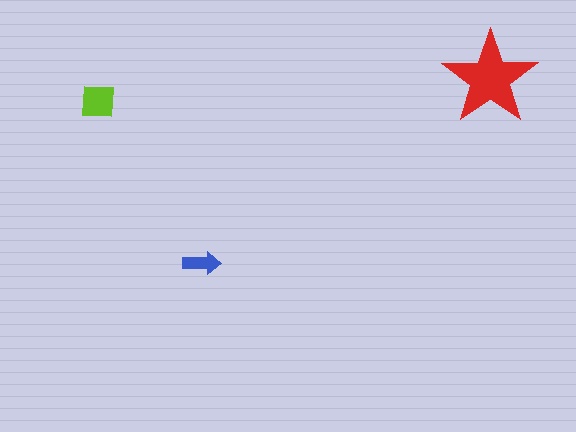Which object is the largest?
The red star.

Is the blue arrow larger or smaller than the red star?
Smaller.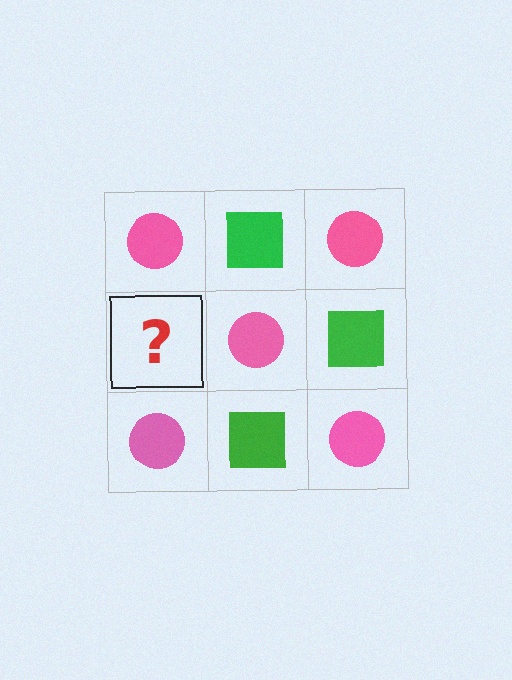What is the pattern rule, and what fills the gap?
The rule is that it alternates pink circle and green square in a checkerboard pattern. The gap should be filled with a green square.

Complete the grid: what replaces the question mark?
The question mark should be replaced with a green square.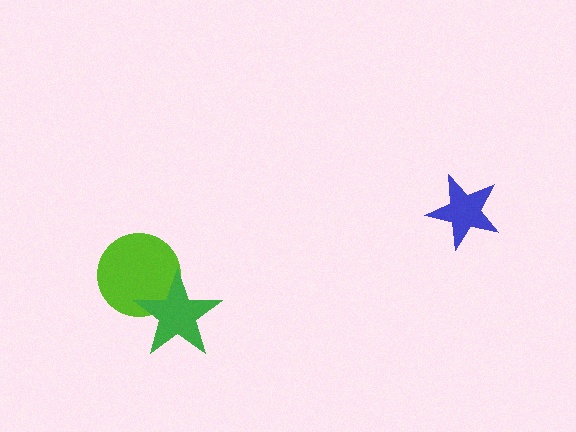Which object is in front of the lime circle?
The green star is in front of the lime circle.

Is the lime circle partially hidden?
Yes, it is partially covered by another shape.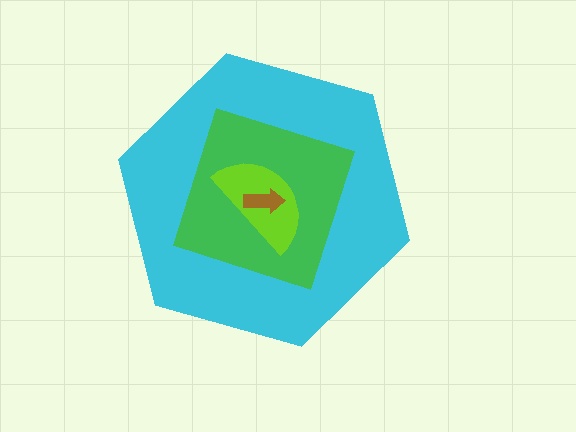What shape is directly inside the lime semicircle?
The brown arrow.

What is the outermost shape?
The cyan hexagon.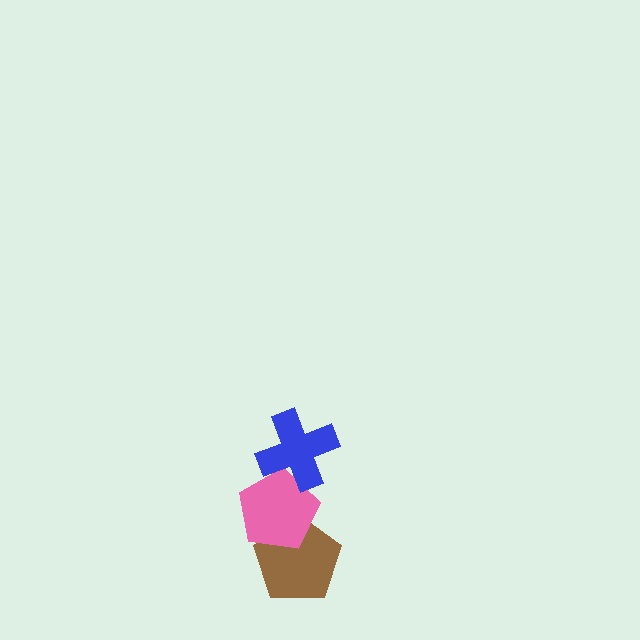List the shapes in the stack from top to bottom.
From top to bottom: the blue cross, the pink pentagon, the brown pentagon.